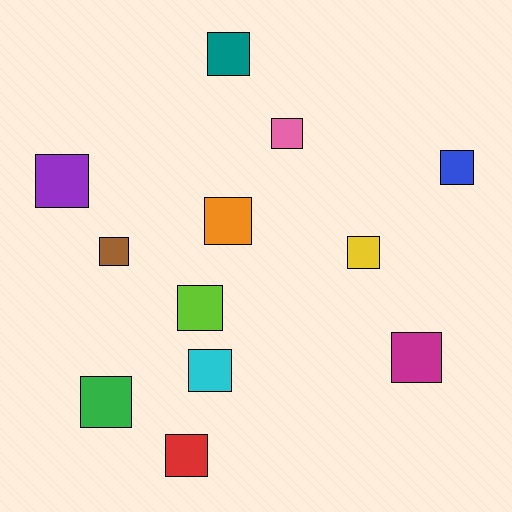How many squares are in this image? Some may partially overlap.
There are 12 squares.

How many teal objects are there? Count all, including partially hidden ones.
There is 1 teal object.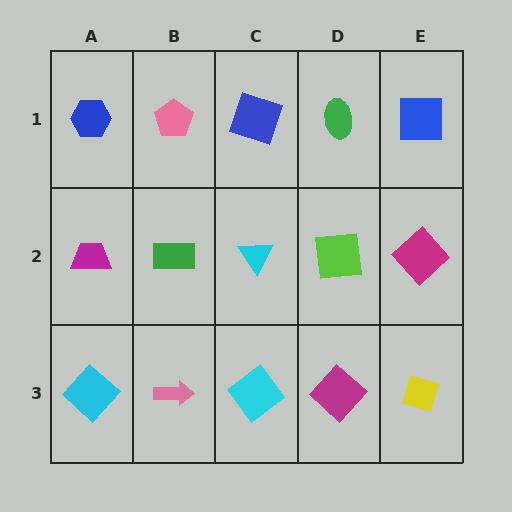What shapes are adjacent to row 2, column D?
A green ellipse (row 1, column D), a magenta diamond (row 3, column D), a cyan triangle (row 2, column C), a magenta diamond (row 2, column E).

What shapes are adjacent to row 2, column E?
A blue square (row 1, column E), a yellow diamond (row 3, column E), a lime square (row 2, column D).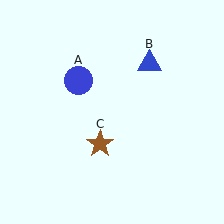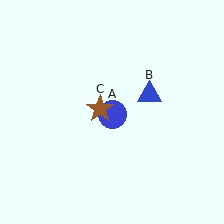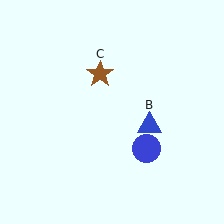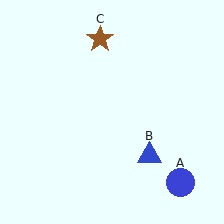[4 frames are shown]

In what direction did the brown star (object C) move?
The brown star (object C) moved up.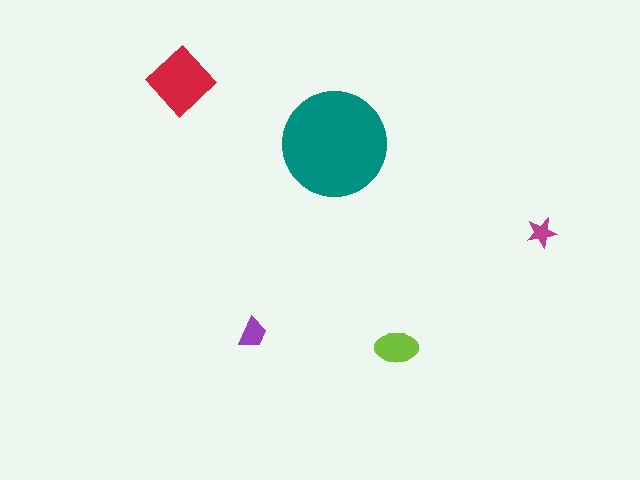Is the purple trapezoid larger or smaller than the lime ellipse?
Smaller.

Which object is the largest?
The teal circle.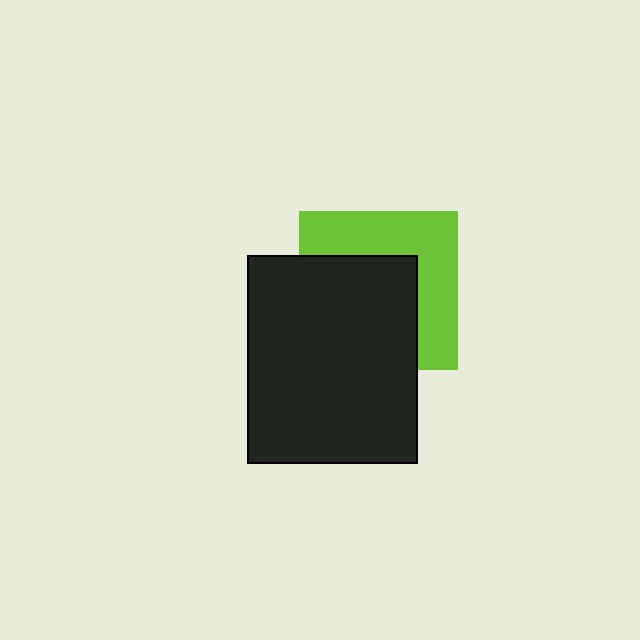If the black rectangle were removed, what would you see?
You would see the complete lime square.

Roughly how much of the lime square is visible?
About half of it is visible (roughly 46%).